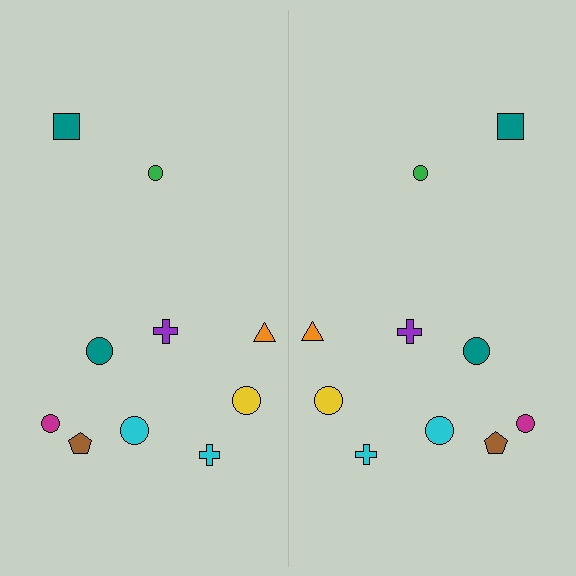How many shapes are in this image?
There are 20 shapes in this image.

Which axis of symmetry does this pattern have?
The pattern has a vertical axis of symmetry running through the center of the image.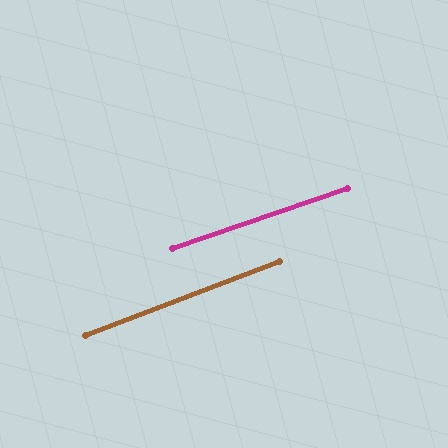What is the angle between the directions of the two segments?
Approximately 2 degrees.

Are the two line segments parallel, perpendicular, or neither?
Parallel — their directions differ by only 1.7°.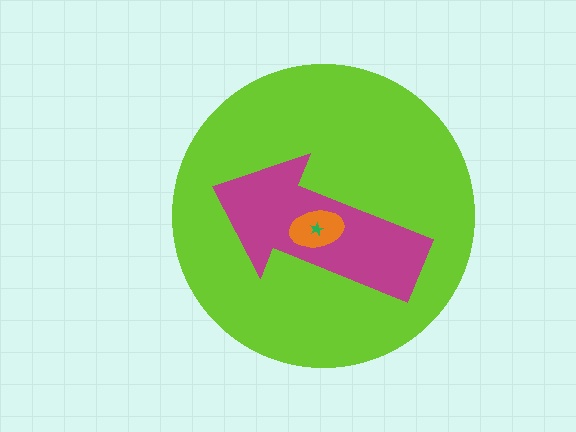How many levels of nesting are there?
4.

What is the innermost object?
The green star.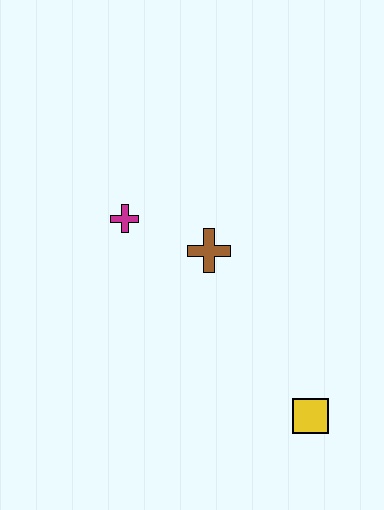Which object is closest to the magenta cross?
The brown cross is closest to the magenta cross.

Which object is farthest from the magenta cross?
The yellow square is farthest from the magenta cross.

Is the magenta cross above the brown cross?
Yes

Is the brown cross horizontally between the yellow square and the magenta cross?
Yes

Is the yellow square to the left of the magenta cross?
No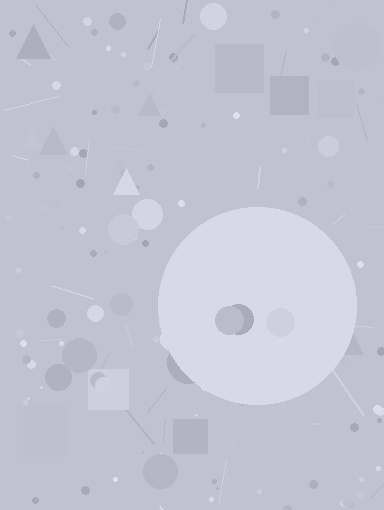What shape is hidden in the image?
A circle is hidden in the image.